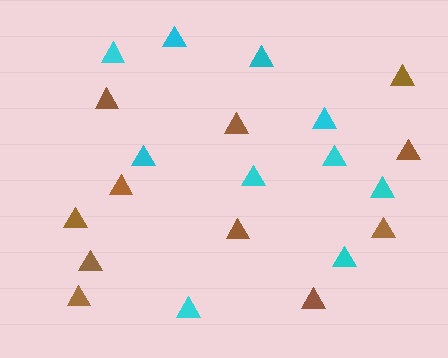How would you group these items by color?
There are 2 groups: one group of cyan triangles (10) and one group of brown triangles (11).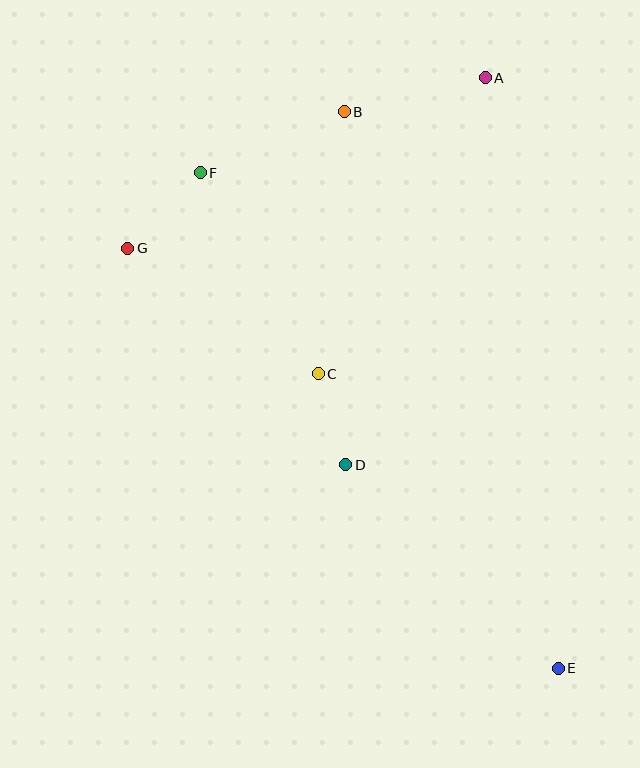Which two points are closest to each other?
Points C and D are closest to each other.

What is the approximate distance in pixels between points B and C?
The distance between B and C is approximately 263 pixels.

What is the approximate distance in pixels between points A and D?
The distance between A and D is approximately 411 pixels.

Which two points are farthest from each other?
Points E and F are farthest from each other.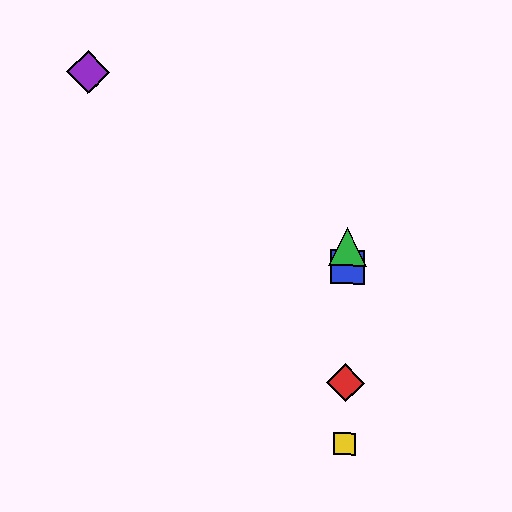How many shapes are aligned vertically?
4 shapes (the red diamond, the blue square, the green triangle, the yellow square) are aligned vertically.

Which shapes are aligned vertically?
The red diamond, the blue square, the green triangle, the yellow square are aligned vertically.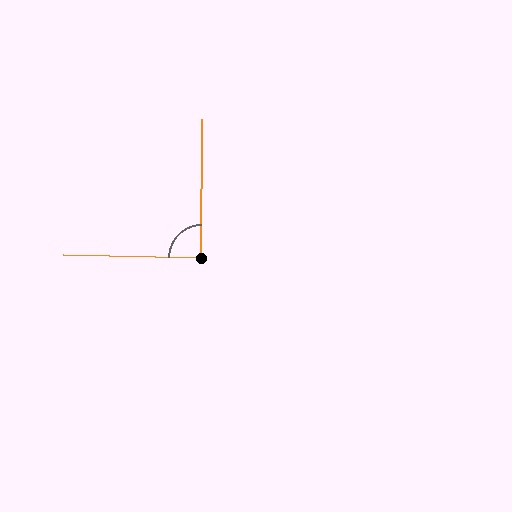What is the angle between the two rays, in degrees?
Approximately 89 degrees.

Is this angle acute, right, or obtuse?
It is approximately a right angle.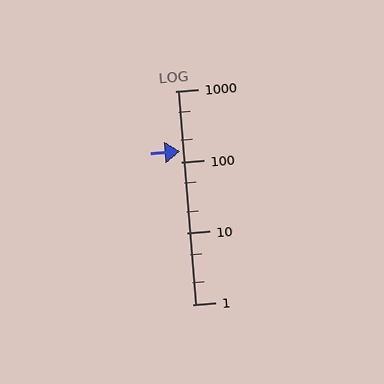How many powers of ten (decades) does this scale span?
The scale spans 3 decades, from 1 to 1000.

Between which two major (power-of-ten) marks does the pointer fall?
The pointer is between 100 and 1000.